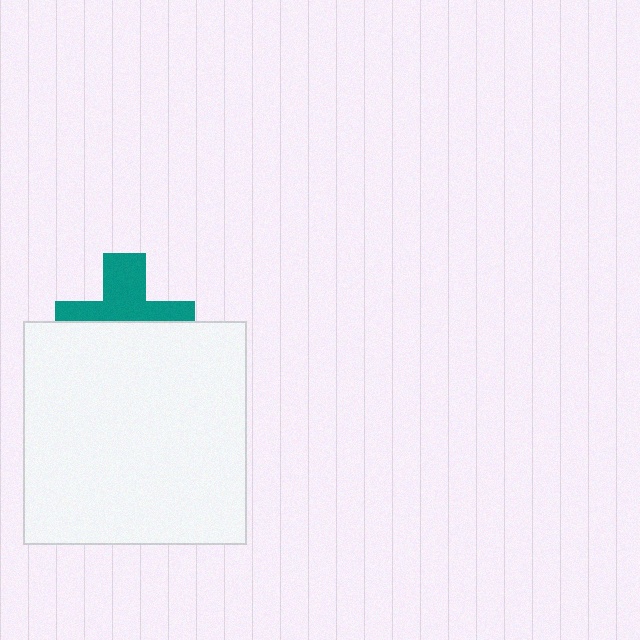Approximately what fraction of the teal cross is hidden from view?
Roughly 52% of the teal cross is hidden behind the white square.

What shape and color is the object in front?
The object in front is a white square.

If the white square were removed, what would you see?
You would see the complete teal cross.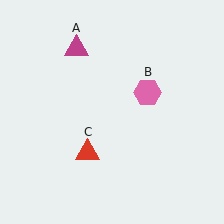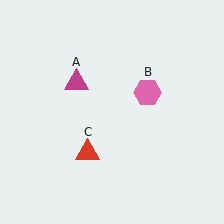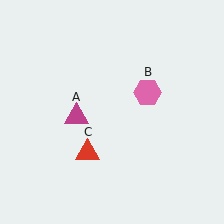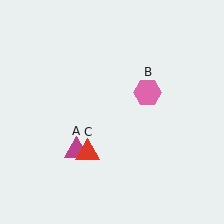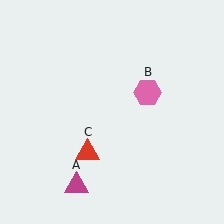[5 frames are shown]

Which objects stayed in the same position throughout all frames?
Pink hexagon (object B) and red triangle (object C) remained stationary.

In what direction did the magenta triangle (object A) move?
The magenta triangle (object A) moved down.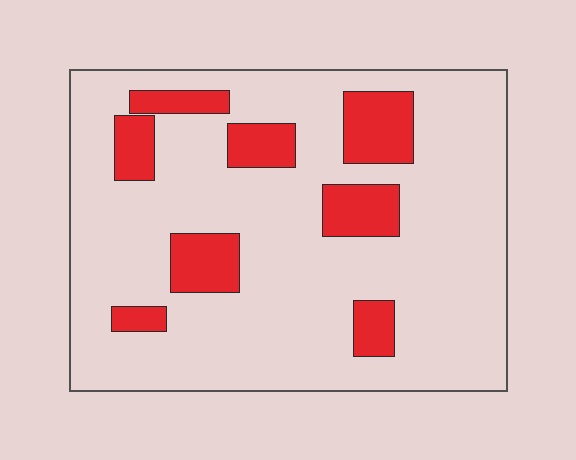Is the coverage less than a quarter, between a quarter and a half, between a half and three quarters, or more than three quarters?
Less than a quarter.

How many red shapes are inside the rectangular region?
8.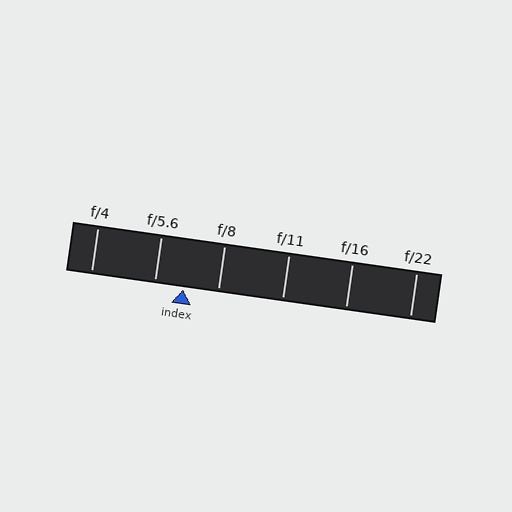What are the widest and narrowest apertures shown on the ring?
The widest aperture shown is f/4 and the narrowest is f/22.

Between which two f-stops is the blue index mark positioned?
The index mark is between f/5.6 and f/8.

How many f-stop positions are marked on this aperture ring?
There are 6 f-stop positions marked.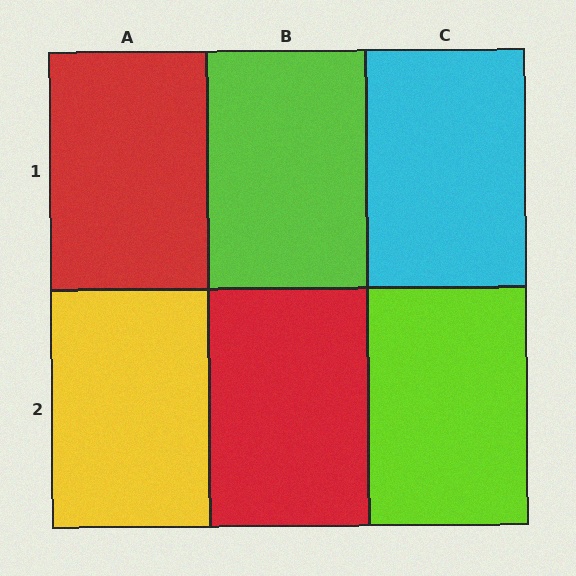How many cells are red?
2 cells are red.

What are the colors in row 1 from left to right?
Red, lime, cyan.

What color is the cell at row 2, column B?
Red.